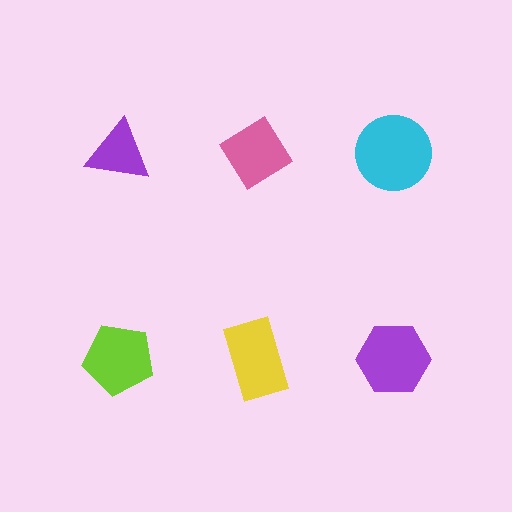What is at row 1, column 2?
A pink diamond.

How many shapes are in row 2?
3 shapes.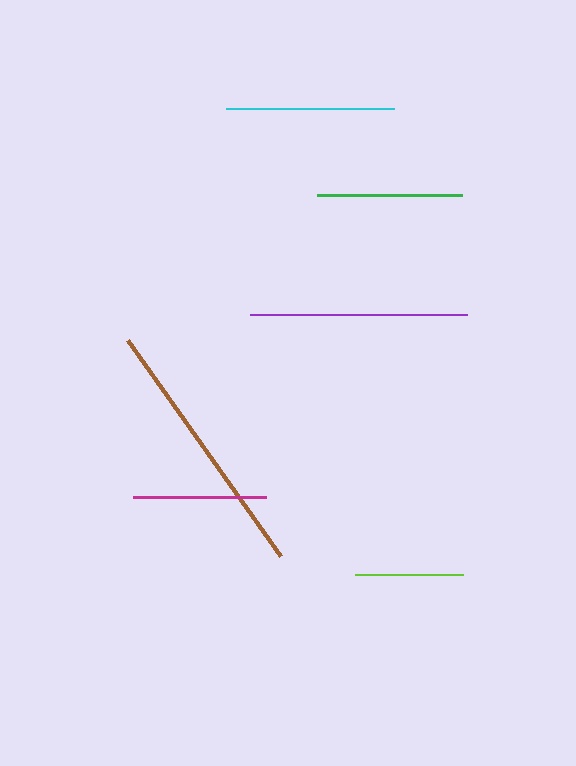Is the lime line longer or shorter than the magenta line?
The magenta line is longer than the lime line.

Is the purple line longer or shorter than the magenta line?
The purple line is longer than the magenta line.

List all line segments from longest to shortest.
From longest to shortest: brown, purple, cyan, green, magenta, lime.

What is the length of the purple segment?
The purple segment is approximately 217 pixels long.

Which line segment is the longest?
The brown line is the longest at approximately 265 pixels.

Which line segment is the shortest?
The lime line is the shortest at approximately 108 pixels.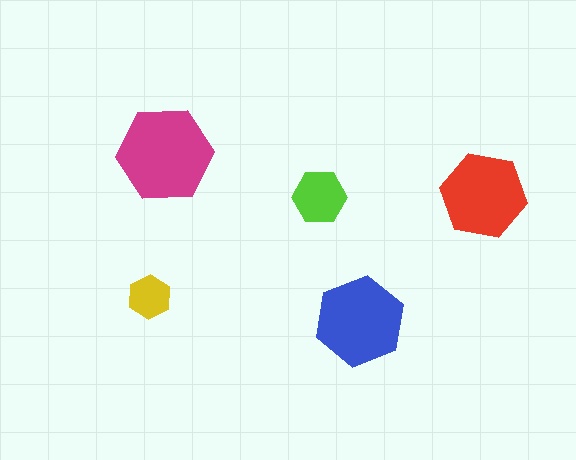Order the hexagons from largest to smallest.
the magenta one, the blue one, the red one, the lime one, the yellow one.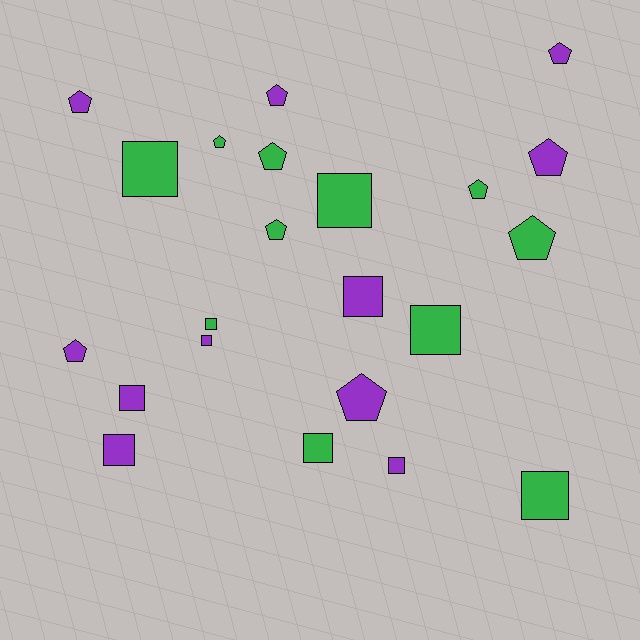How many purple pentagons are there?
There are 6 purple pentagons.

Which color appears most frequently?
Green, with 11 objects.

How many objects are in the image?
There are 22 objects.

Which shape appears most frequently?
Square, with 11 objects.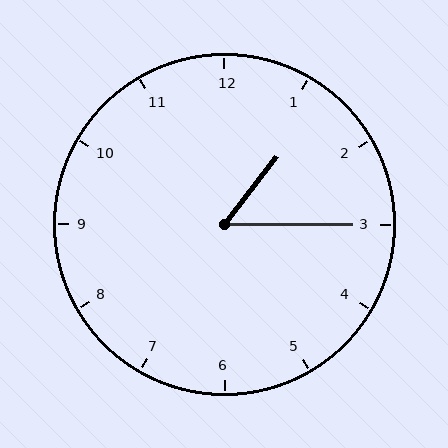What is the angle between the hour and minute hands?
Approximately 52 degrees.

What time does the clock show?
1:15.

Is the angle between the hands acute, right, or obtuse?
It is acute.